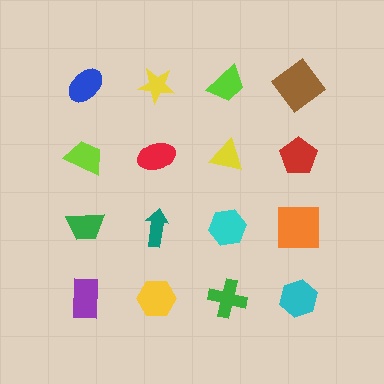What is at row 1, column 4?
A brown diamond.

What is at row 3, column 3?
A cyan hexagon.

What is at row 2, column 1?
A lime trapezoid.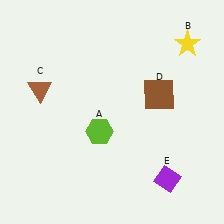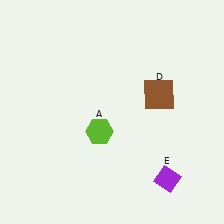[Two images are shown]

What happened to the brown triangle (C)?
The brown triangle (C) was removed in Image 2. It was in the top-left area of Image 1.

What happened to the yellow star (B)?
The yellow star (B) was removed in Image 2. It was in the top-right area of Image 1.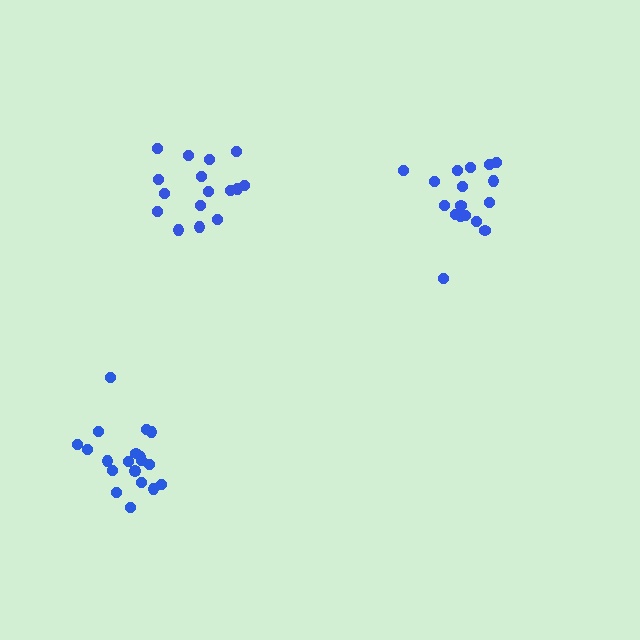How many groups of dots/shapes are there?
There are 3 groups.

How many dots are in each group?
Group 1: 19 dots, Group 2: 16 dots, Group 3: 17 dots (52 total).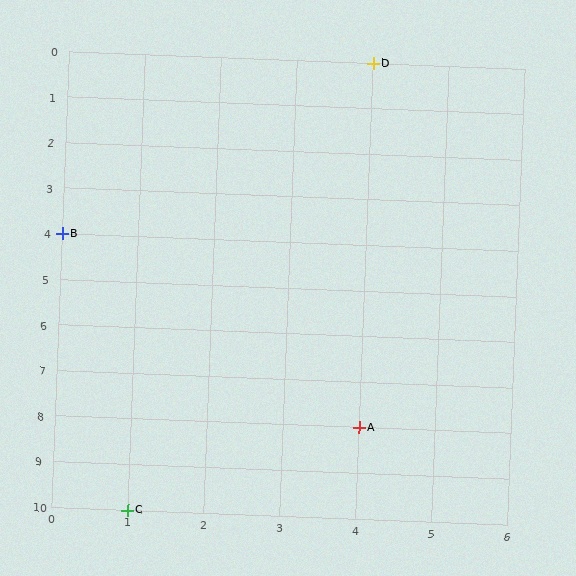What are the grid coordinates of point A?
Point A is at grid coordinates (4, 8).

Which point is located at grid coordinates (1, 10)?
Point C is at (1, 10).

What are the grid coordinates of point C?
Point C is at grid coordinates (1, 10).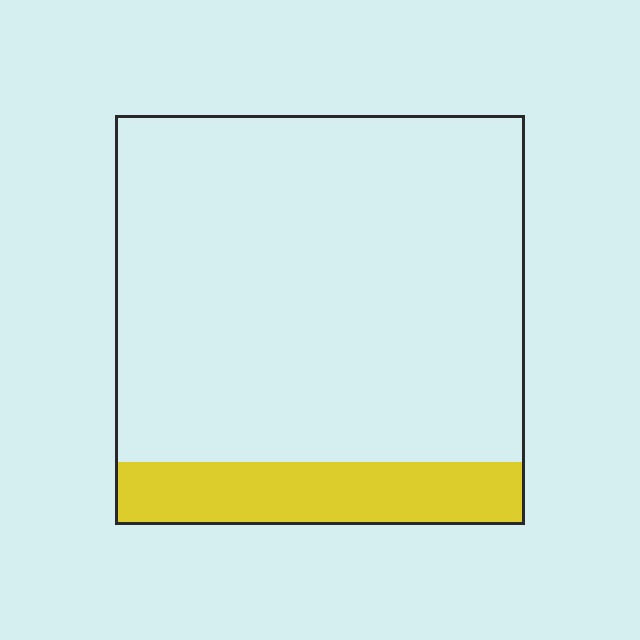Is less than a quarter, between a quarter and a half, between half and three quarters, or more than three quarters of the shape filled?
Less than a quarter.